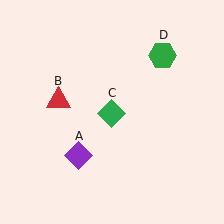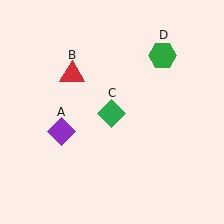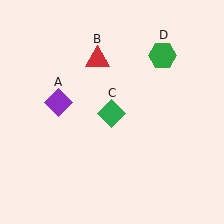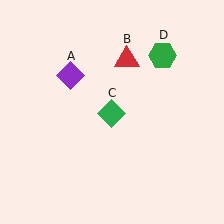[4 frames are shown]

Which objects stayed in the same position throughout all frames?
Green diamond (object C) and green hexagon (object D) remained stationary.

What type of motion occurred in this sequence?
The purple diamond (object A), red triangle (object B) rotated clockwise around the center of the scene.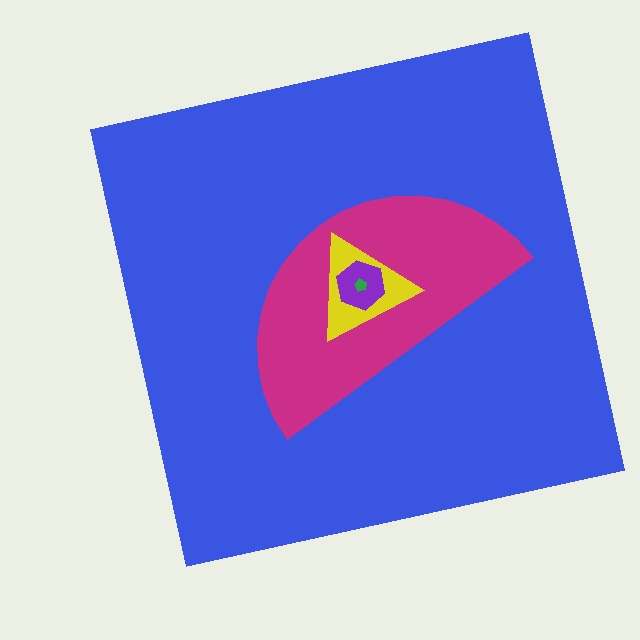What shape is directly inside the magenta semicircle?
The yellow triangle.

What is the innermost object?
The green pentagon.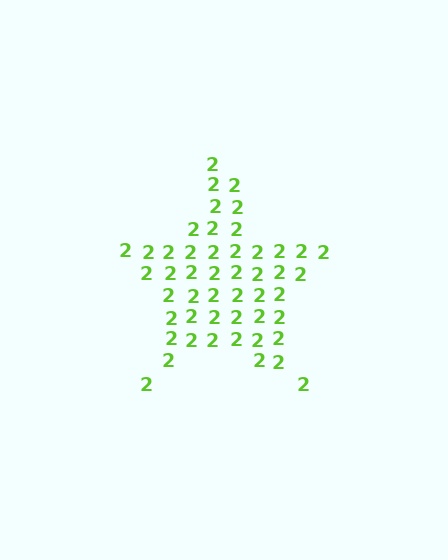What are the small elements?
The small elements are digit 2's.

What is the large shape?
The large shape is a star.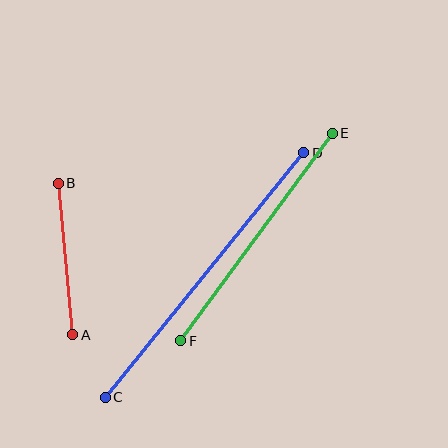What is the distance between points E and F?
The distance is approximately 257 pixels.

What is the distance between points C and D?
The distance is approximately 315 pixels.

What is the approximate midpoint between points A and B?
The midpoint is at approximately (66, 259) pixels.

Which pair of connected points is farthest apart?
Points C and D are farthest apart.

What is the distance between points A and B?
The distance is approximately 152 pixels.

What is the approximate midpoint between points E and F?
The midpoint is at approximately (256, 237) pixels.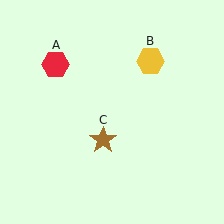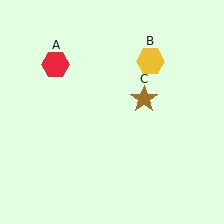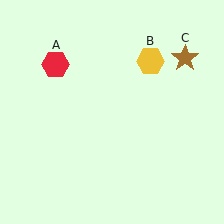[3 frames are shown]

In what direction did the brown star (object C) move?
The brown star (object C) moved up and to the right.